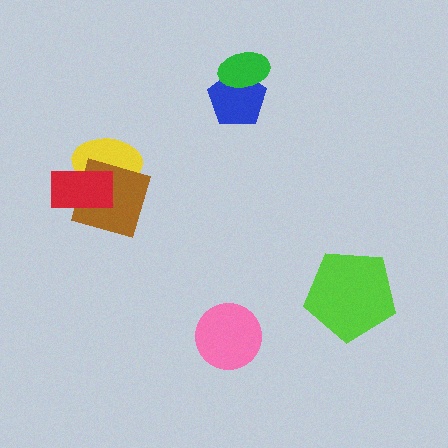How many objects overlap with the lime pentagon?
0 objects overlap with the lime pentagon.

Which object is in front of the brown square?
The red rectangle is in front of the brown square.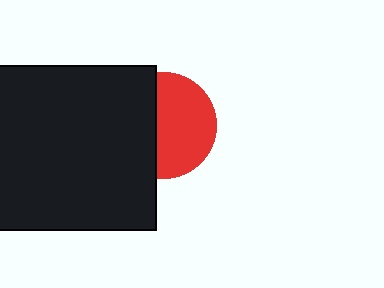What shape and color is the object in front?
The object in front is a black square.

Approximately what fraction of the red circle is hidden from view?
Roughly 43% of the red circle is hidden behind the black square.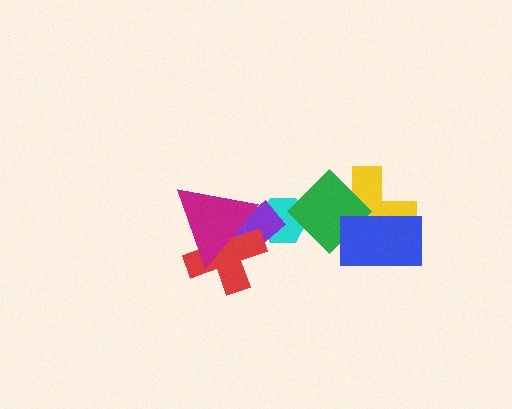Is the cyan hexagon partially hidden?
Yes, it is partially covered by another shape.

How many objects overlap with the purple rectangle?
3 objects overlap with the purple rectangle.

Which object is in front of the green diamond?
The blue rectangle is in front of the green diamond.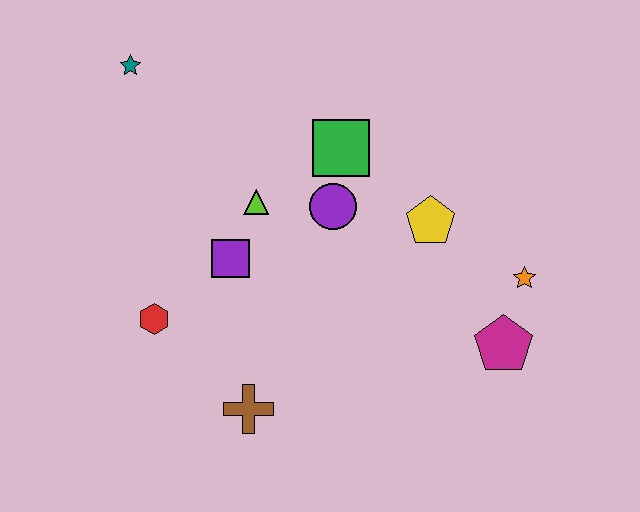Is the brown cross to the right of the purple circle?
No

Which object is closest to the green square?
The purple circle is closest to the green square.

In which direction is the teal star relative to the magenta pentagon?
The teal star is to the left of the magenta pentagon.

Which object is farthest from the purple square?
The orange star is farthest from the purple square.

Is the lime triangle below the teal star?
Yes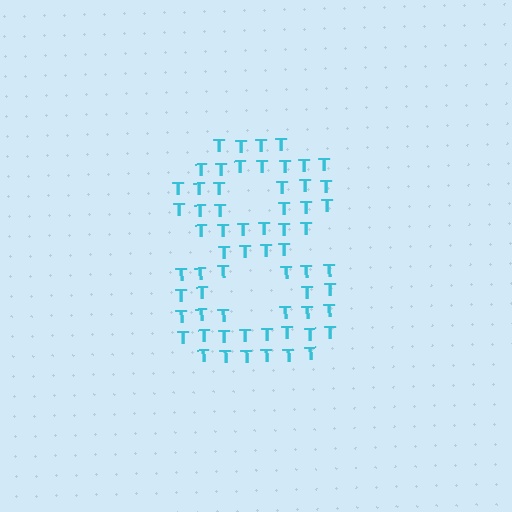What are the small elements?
The small elements are letter T's.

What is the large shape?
The large shape is the digit 8.